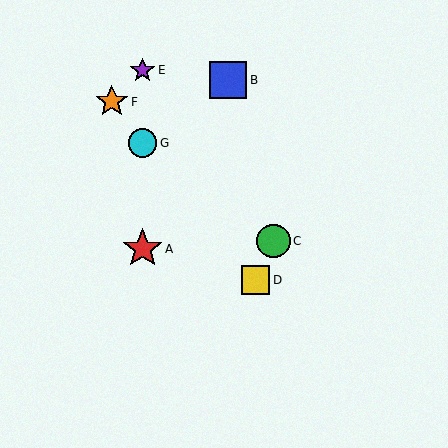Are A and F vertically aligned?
No, A is at x≈143 and F is at x≈112.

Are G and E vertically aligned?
Yes, both are at x≈143.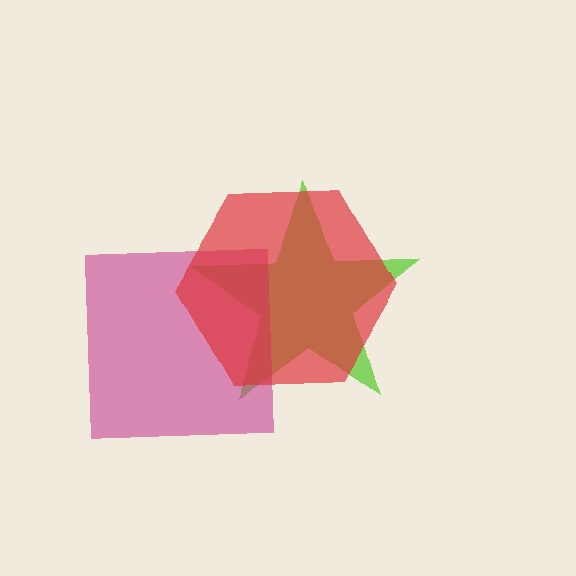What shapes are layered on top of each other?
The layered shapes are: a lime star, a magenta square, a red hexagon.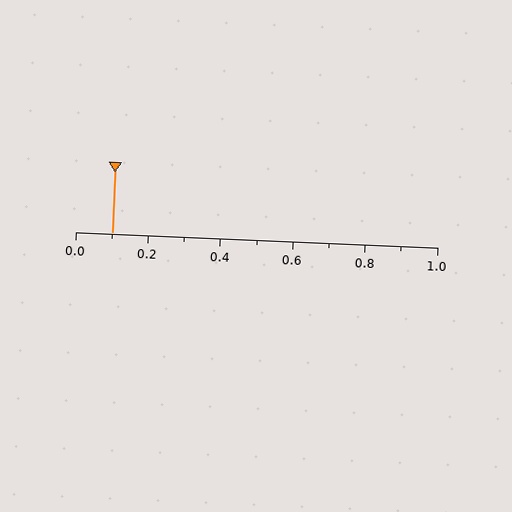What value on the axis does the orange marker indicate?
The marker indicates approximately 0.1.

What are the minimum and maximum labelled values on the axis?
The axis runs from 0.0 to 1.0.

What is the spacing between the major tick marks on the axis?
The major ticks are spaced 0.2 apart.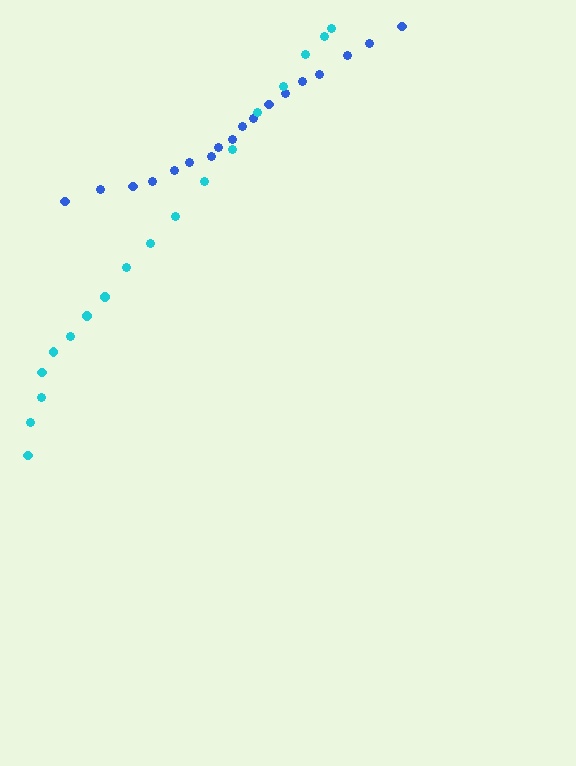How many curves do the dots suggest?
There are 2 distinct paths.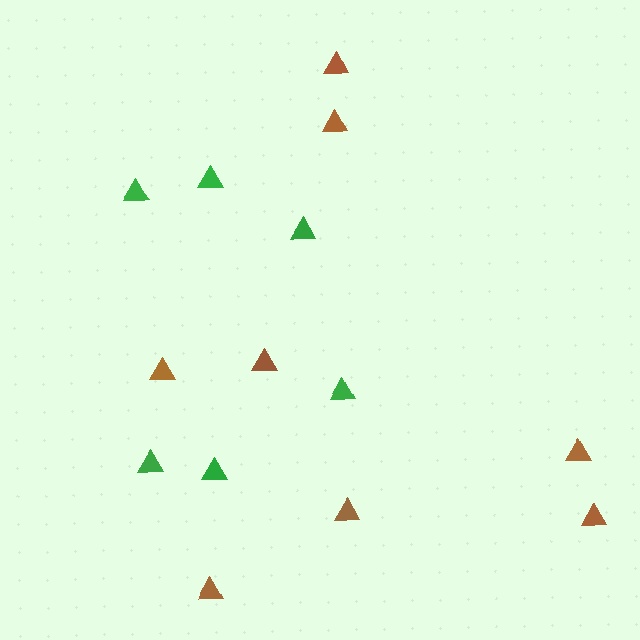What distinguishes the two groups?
There are 2 groups: one group of brown triangles (8) and one group of green triangles (6).